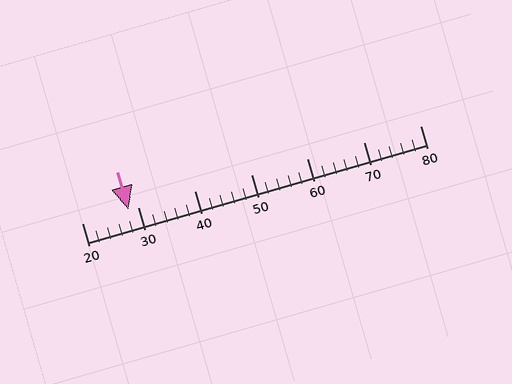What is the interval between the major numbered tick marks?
The major tick marks are spaced 10 units apart.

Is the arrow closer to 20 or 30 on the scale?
The arrow is closer to 30.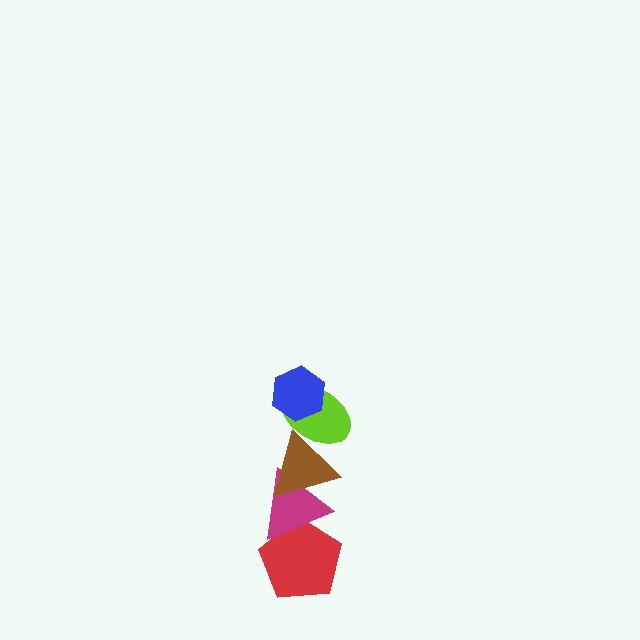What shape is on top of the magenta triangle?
The brown triangle is on top of the magenta triangle.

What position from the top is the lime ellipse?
The lime ellipse is 2nd from the top.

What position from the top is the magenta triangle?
The magenta triangle is 4th from the top.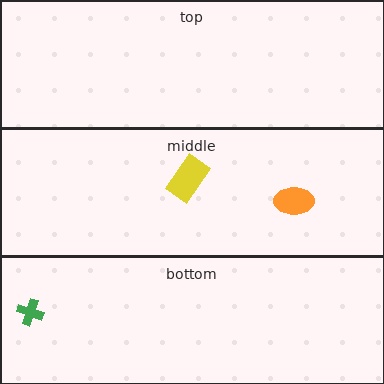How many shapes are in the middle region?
2.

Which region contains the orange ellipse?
The middle region.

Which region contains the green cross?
The bottom region.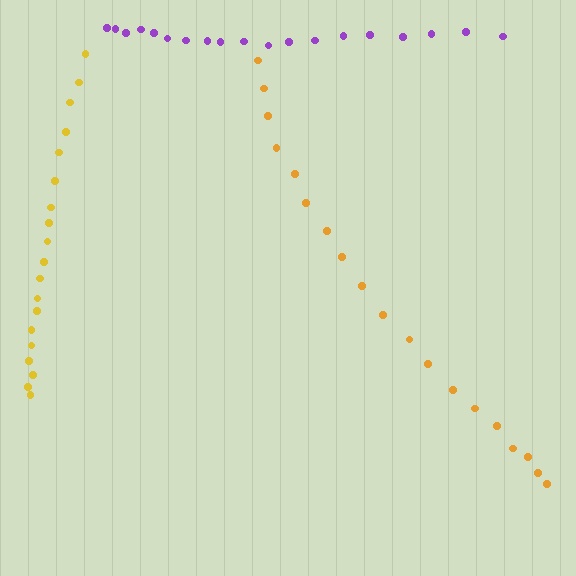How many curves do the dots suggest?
There are 3 distinct paths.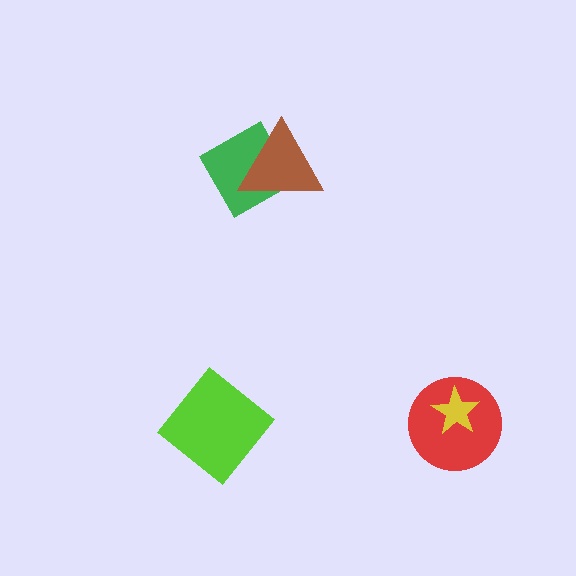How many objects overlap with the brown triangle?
1 object overlaps with the brown triangle.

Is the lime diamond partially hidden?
No, no other shape covers it.